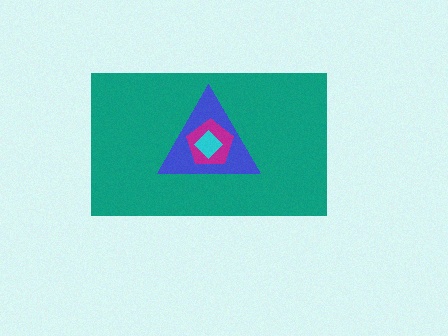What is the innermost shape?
The cyan diamond.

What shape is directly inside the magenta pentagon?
The cyan diamond.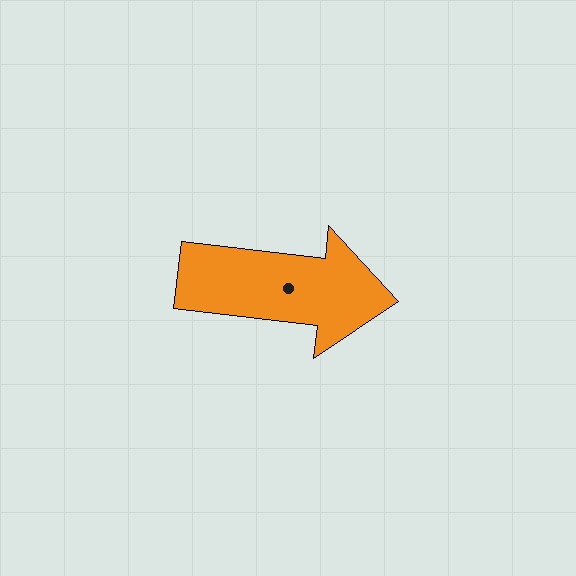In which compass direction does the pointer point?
East.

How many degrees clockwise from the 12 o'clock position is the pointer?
Approximately 97 degrees.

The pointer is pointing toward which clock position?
Roughly 3 o'clock.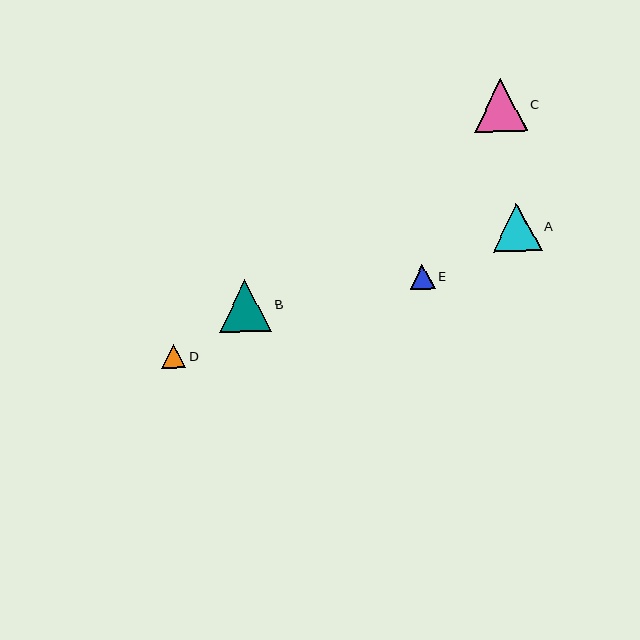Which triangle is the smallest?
Triangle D is the smallest with a size of approximately 24 pixels.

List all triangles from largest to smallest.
From largest to smallest: C, B, A, E, D.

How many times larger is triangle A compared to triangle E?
Triangle A is approximately 2.0 times the size of triangle E.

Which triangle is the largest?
Triangle C is the largest with a size of approximately 53 pixels.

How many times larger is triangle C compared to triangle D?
Triangle C is approximately 2.2 times the size of triangle D.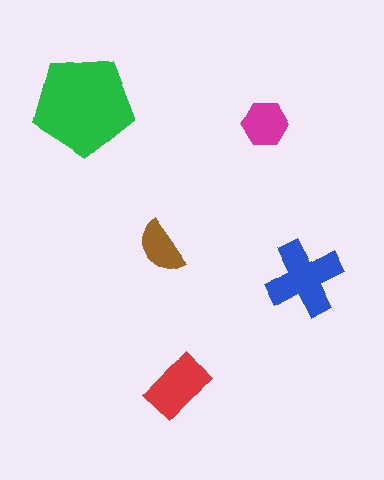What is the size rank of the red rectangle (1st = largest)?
3rd.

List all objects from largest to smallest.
The green pentagon, the blue cross, the red rectangle, the magenta hexagon, the brown semicircle.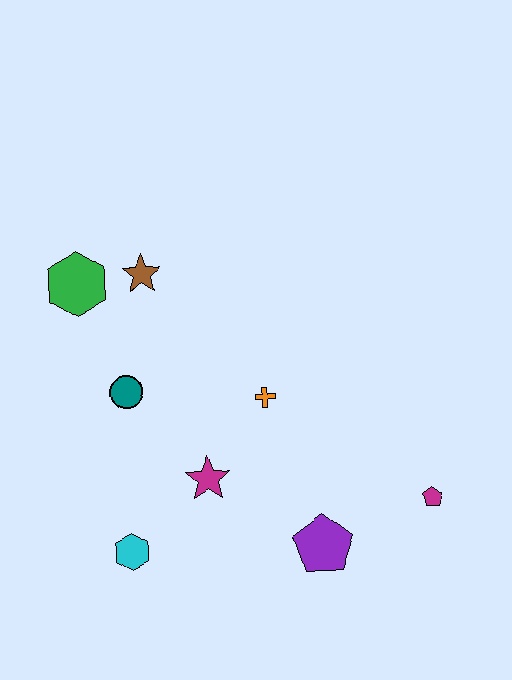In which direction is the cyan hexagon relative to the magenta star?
The cyan hexagon is to the left of the magenta star.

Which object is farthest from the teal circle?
The magenta pentagon is farthest from the teal circle.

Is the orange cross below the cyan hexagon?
No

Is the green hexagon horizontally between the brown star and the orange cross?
No